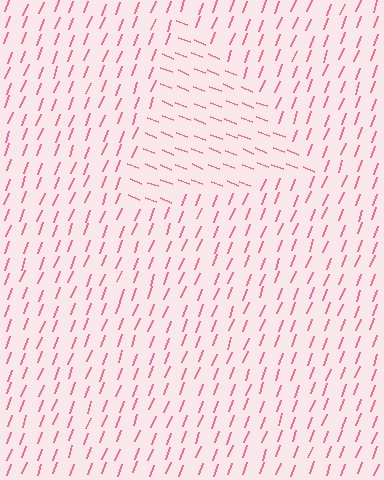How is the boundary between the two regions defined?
The boundary is defined purely by a change in line orientation (approximately 89 degrees difference). All lines are the same color and thickness.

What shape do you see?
I see a triangle.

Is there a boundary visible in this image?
Yes, there is a texture boundary formed by a change in line orientation.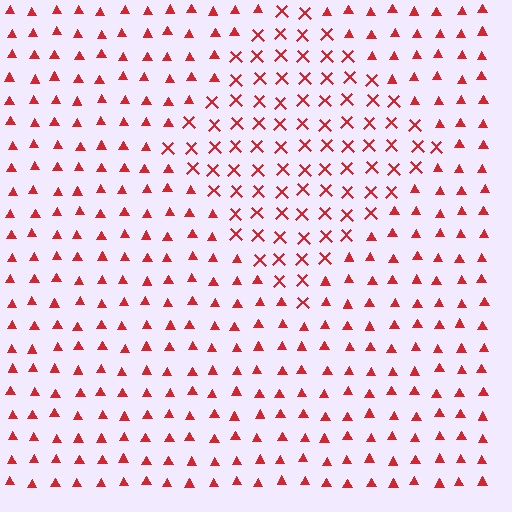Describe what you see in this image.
The image is filled with small red elements arranged in a uniform grid. A diamond-shaped region contains X marks, while the surrounding area contains triangles. The boundary is defined purely by the change in element shape.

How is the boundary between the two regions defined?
The boundary is defined by a change in element shape: X marks inside vs. triangles outside. All elements share the same color and spacing.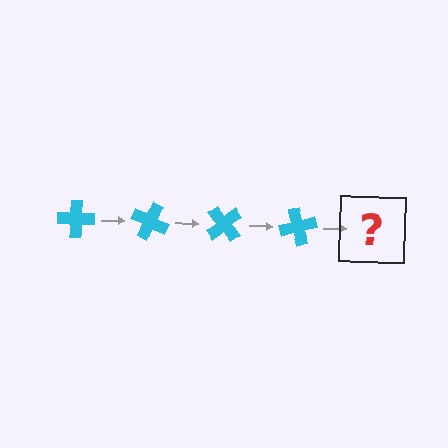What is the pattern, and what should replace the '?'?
The pattern is that the cross rotates 25 degrees each step. The '?' should be a cyan cross rotated 100 degrees.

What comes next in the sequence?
The next element should be a cyan cross rotated 100 degrees.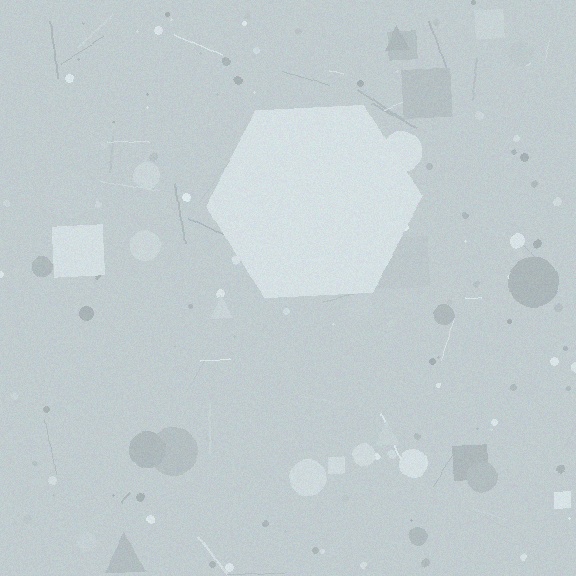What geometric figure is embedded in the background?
A hexagon is embedded in the background.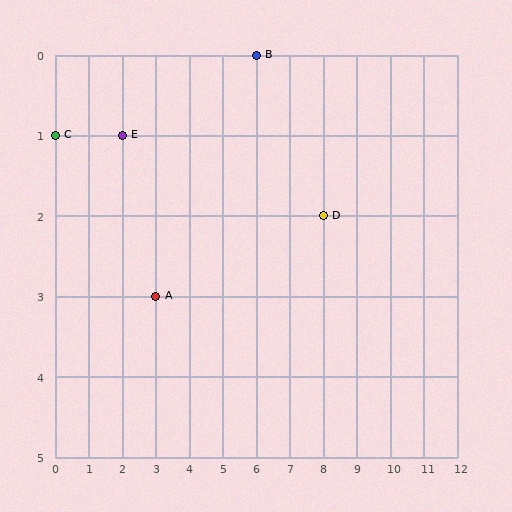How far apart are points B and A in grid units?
Points B and A are 3 columns and 3 rows apart (about 4.2 grid units diagonally).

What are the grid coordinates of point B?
Point B is at grid coordinates (6, 0).